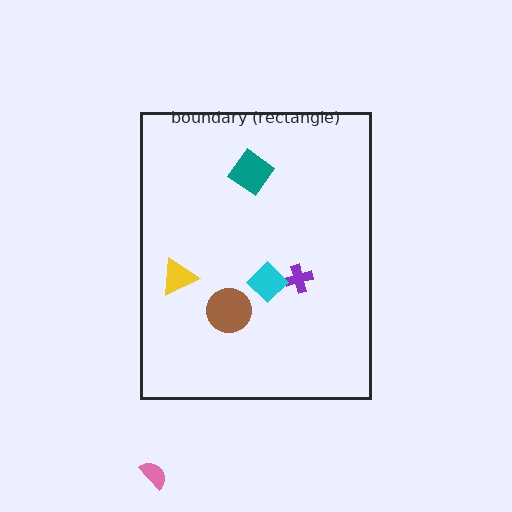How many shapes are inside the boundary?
5 inside, 1 outside.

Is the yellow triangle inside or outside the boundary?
Inside.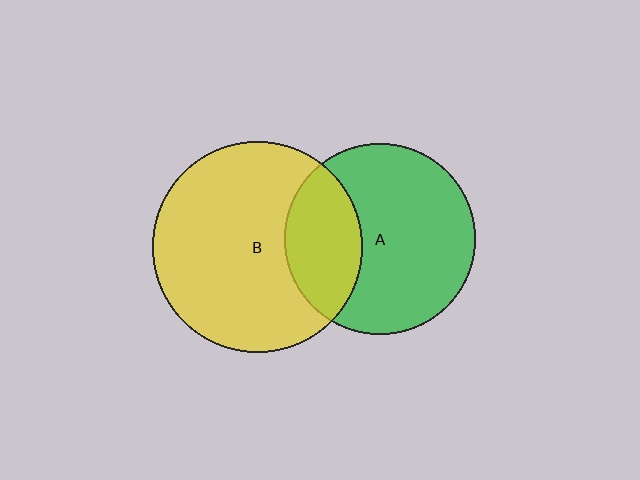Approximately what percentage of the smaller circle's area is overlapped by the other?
Approximately 30%.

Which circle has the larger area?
Circle B (yellow).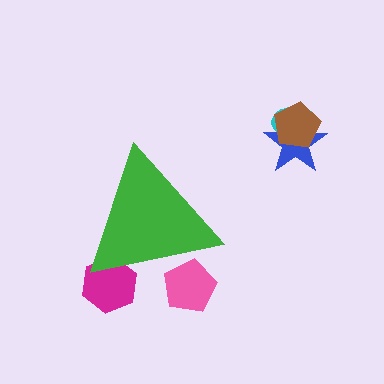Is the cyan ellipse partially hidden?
No, the cyan ellipse is fully visible.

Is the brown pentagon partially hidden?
No, the brown pentagon is fully visible.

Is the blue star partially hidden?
No, the blue star is fully visible.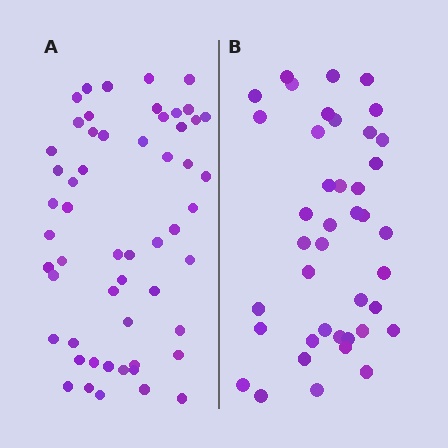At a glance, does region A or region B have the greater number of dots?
Region A (the left region) has more dots.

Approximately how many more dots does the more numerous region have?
Region A has approximately 15 more dots than region B.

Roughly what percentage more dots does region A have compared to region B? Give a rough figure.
About 35% more.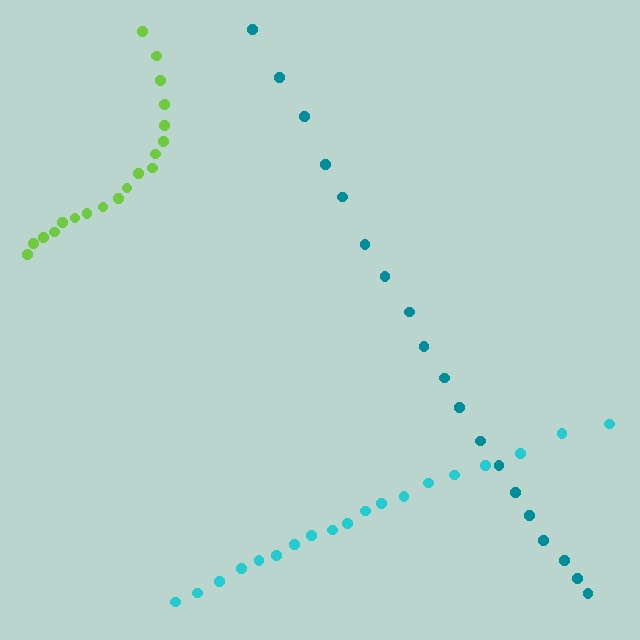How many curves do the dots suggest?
There are 3 distinct paths.